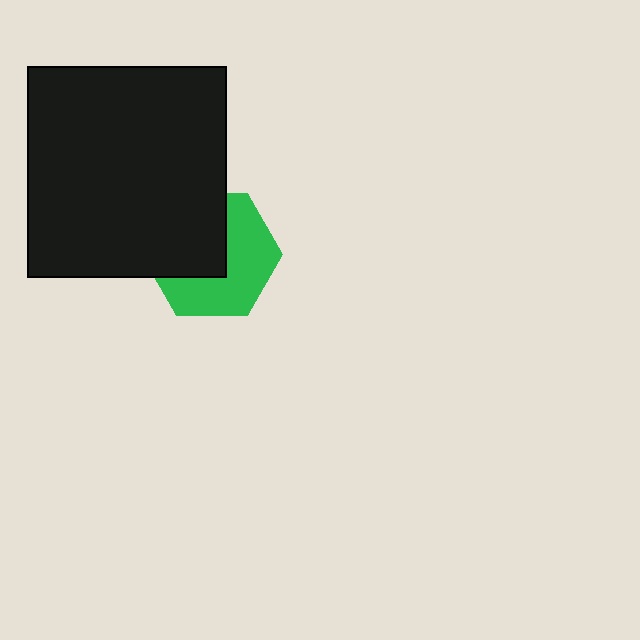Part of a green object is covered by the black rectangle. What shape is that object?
It is a hexagon.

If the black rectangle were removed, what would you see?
You would see the complete green hexagon.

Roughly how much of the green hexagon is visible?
About half of it is visible (roughly 54%).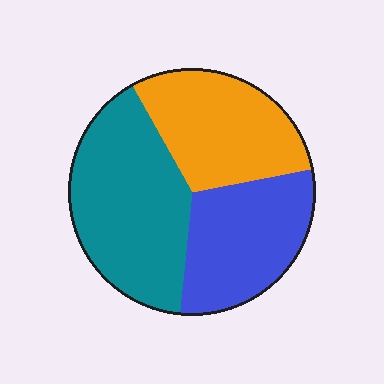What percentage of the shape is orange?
Orange takes up about one third (1/3) of the shape.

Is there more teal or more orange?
Teal.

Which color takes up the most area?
Teal, at roughly 40%.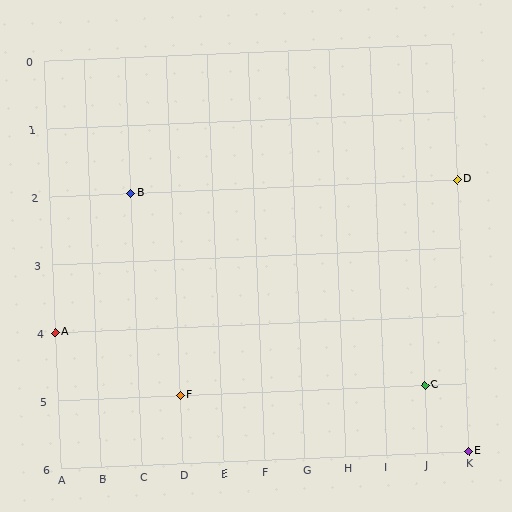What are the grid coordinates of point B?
Point B is at grid coordinates (C, 2).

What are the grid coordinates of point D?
Point D is at grid coordinates (K, 2).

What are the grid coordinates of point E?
Point E is at grid coordinates (K, 6).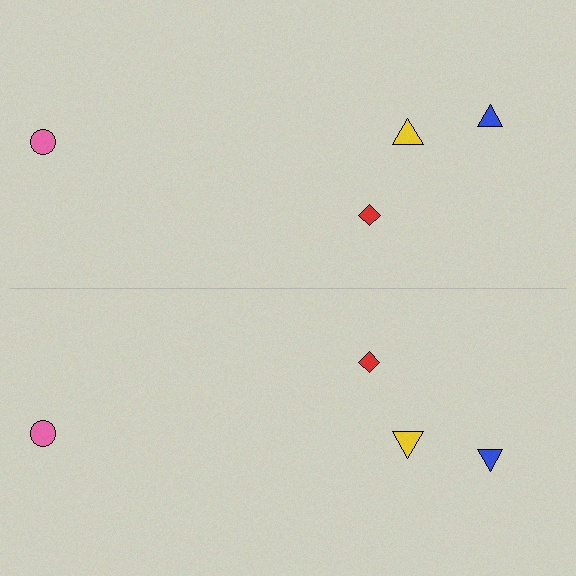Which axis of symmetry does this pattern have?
The pattern has a horizontal axis of symmetry running through the center of the image.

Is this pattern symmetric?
Yes, this pattern has bilateral (reflection) symmetry.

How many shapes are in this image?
There are 8 shapes in this image.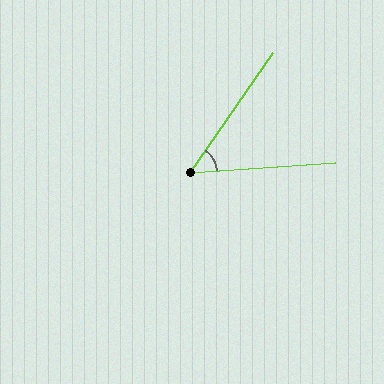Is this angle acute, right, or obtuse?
It is acute.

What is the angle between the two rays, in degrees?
Approximately 51 degrees.